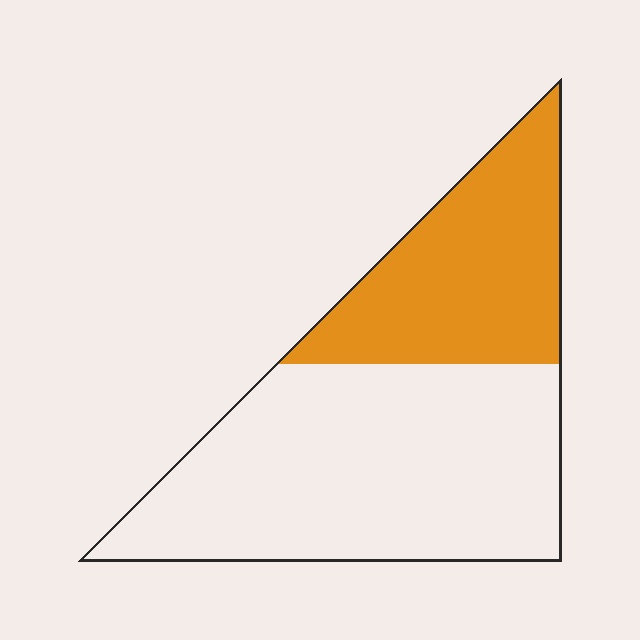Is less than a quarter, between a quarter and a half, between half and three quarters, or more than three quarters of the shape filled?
Between a quarter and a half.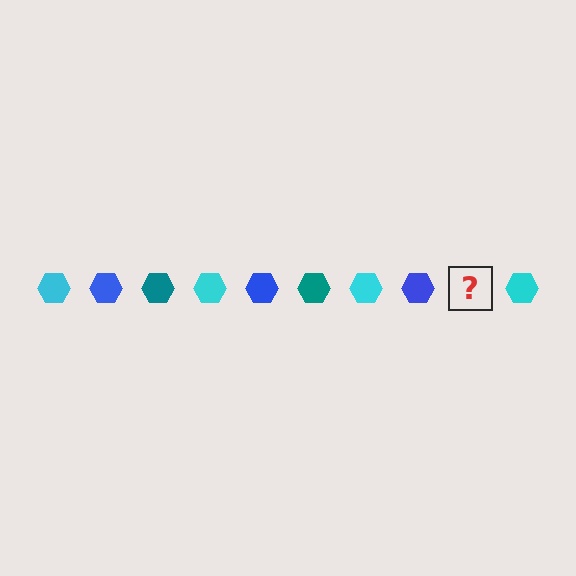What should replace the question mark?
The question mark should be replaced with a teal hexagon.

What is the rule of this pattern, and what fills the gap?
The rule is that the pattern cycles through cyan, blue, teal hexagons. The gap should be filled with a teal hexagon.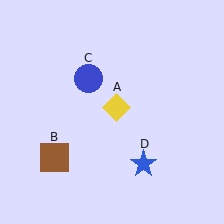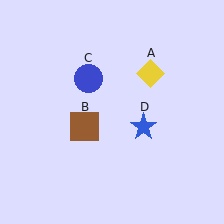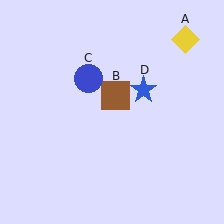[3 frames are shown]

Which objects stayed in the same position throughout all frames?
Blue circle (object C) remained stationary.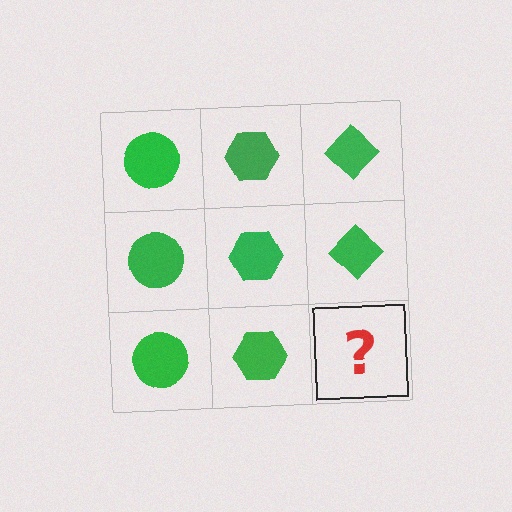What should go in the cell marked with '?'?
The missing cell should contain a green diamond.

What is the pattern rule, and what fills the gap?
The rule is that each column has a consistent shape. The gap should be filled with a green diamond.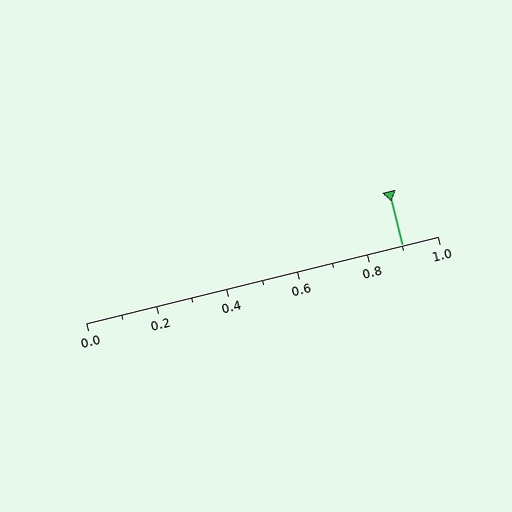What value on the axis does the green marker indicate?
The marker indicates approximately 0.9.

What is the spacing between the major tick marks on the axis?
The major ticks are spaced 0.2 apart.